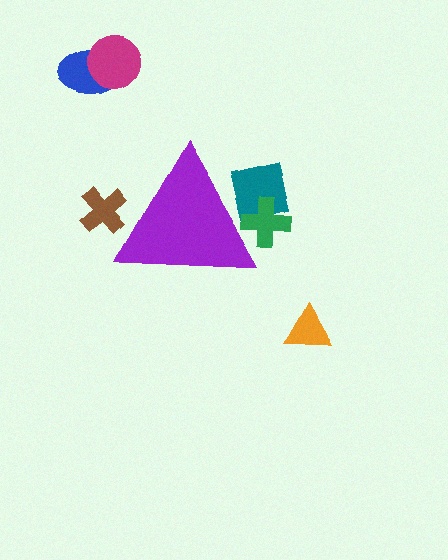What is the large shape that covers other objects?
A purple triangle.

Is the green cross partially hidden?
Yes, the green cross is partially hidden behind the purple triangle.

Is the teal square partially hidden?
Yes, the teal square is partially hidden behind the purple triangle.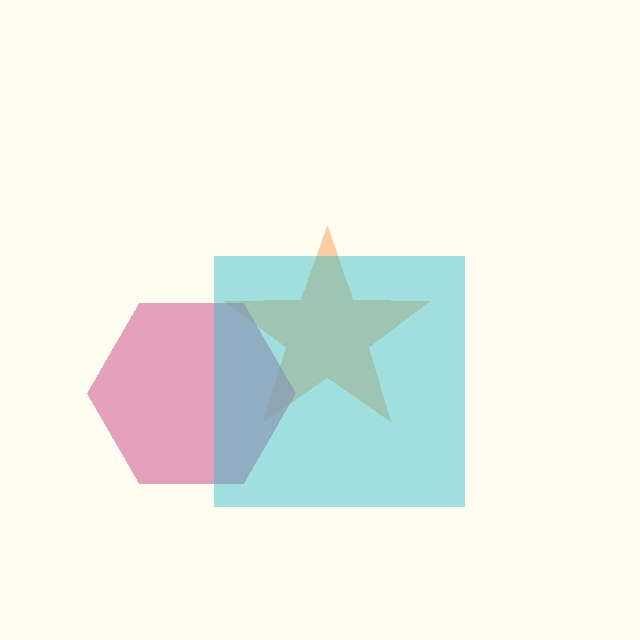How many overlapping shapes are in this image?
There are 3 overlapping shapes in the image.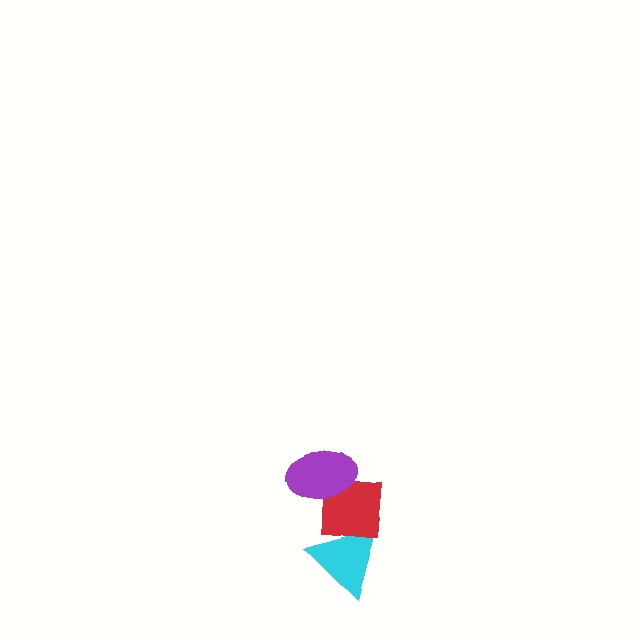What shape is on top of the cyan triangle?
The red square is on top of the cyan triangle.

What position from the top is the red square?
The red square is 2nd from the top.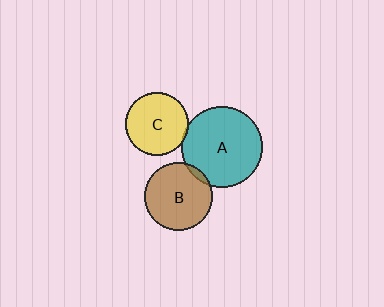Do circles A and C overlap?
Yes.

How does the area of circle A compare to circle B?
Approximately 1.4 times.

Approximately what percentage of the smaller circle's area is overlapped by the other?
Approximately 5%.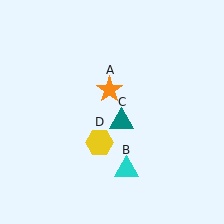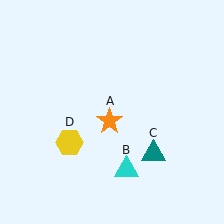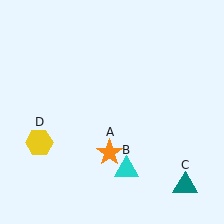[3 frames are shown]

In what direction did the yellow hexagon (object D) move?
The yellow hexagon (object D) moved left.